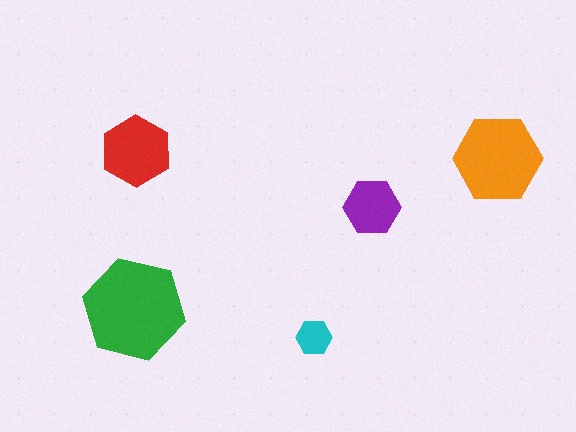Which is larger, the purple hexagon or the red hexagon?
The red one.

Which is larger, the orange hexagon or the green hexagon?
The green one.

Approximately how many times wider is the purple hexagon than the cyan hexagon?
About 1.5 times wider.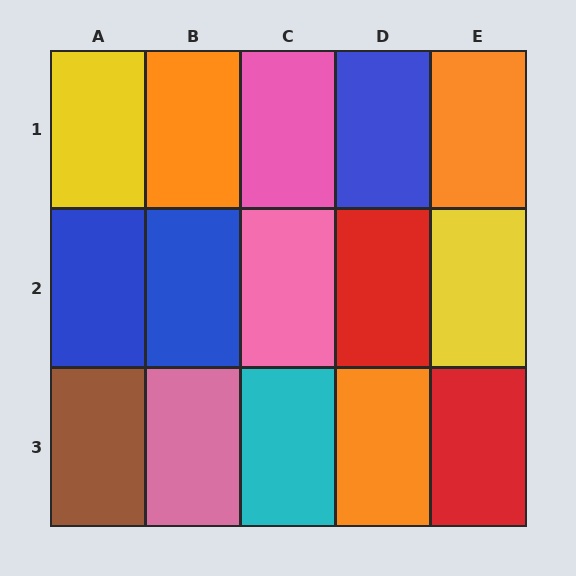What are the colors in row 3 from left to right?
Brown, pink, cyan, orange, red.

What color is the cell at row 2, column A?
Blue.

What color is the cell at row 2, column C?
Pink.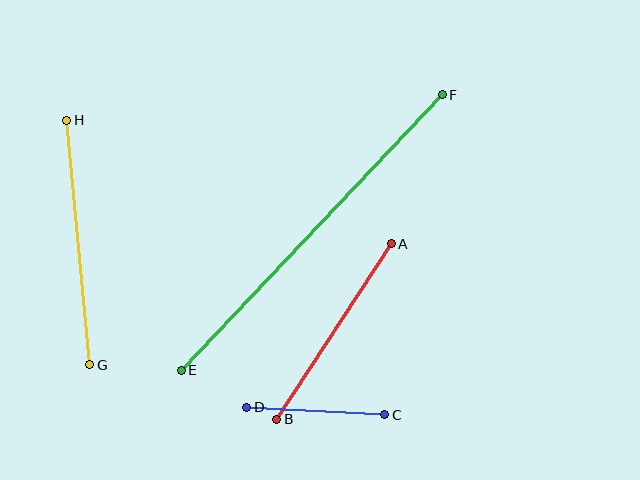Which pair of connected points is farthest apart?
Points E and F are farthest apart.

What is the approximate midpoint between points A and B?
The midpoint is at approximately (334, 331) pixels.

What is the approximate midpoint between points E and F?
The midpoint is at approximately (312, 232) pixels.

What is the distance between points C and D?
The distance is approximately 138 pixels.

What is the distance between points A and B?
The distance is approximately 209 pixels.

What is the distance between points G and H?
The distance is approximately 246 pixels.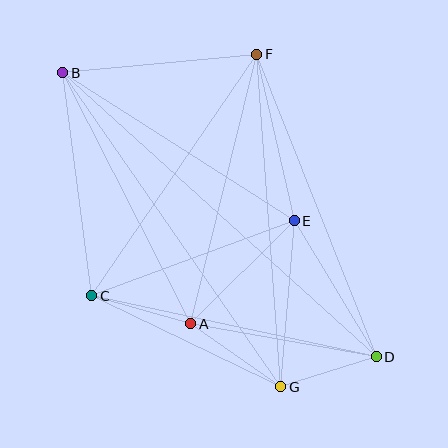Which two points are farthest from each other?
Points B and D are farthest from each other.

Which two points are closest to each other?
Points D and G are closest to each other.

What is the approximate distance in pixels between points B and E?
The distance between B and E is approximately 275 pixels.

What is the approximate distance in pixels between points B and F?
The distance between B and F is approximately 195 pixels.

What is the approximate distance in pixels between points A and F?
The distance between A and F is approximately 277 pixels.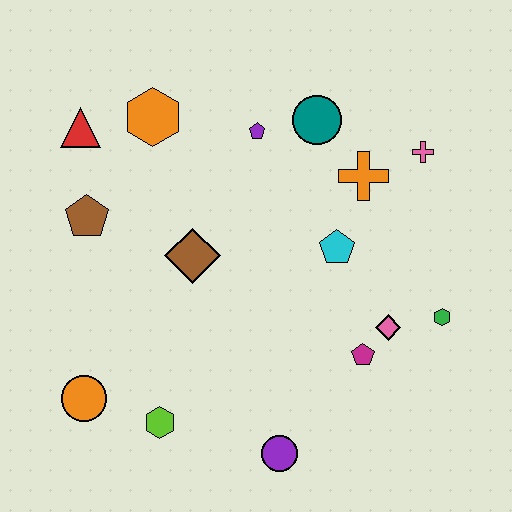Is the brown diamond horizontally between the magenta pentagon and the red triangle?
Yes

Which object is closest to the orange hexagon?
The red triangle is closest to the orange hexagon.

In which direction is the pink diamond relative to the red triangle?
The pink diamond is to the right of the red triangle.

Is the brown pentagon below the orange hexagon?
Yes